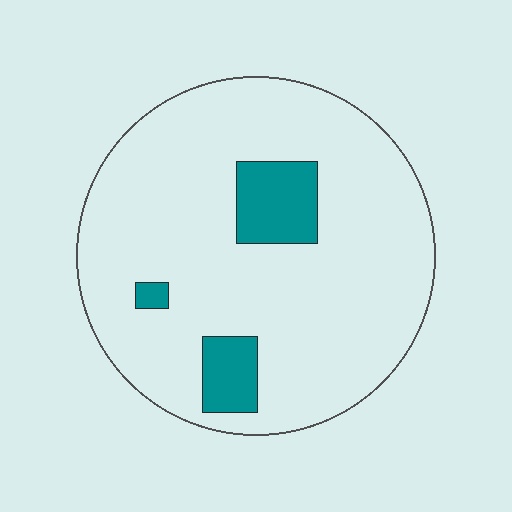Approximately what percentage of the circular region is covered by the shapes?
Approximately 10%.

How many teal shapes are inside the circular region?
3.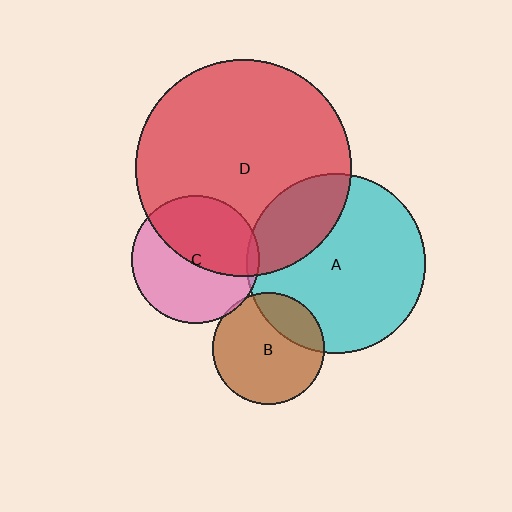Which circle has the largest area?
Circle D (red).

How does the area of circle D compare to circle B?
Approximately 3.7 times.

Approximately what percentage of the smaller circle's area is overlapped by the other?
Approximately 5%.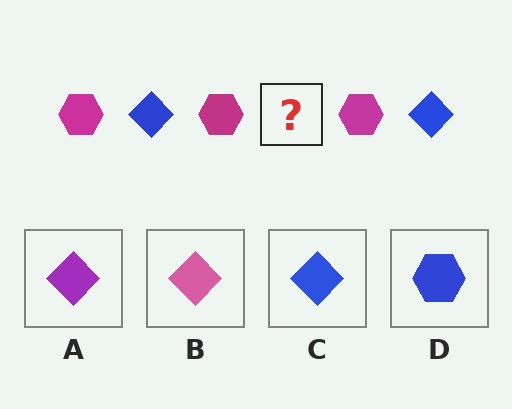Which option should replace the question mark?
Option C.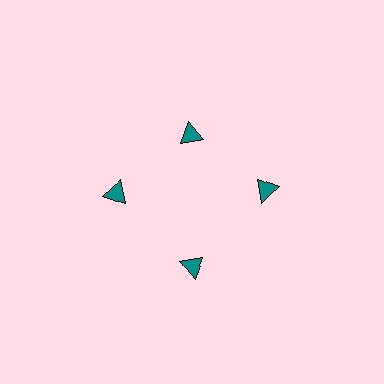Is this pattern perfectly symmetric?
No. The 4 teal triangles are arranged in a ring, but one element near the 12 o'clock position is pulled inward toward the center, breaking the 4-fold rotational symmetry.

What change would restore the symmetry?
The symmetry would be restored by moving it outward, back onto the ring so that all 4 triangles sit at equal angles and equal distance from the center.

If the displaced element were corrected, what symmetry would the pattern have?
It would have 4-fold rotational symmetry — the pattern would map onto itself every 90 degrees.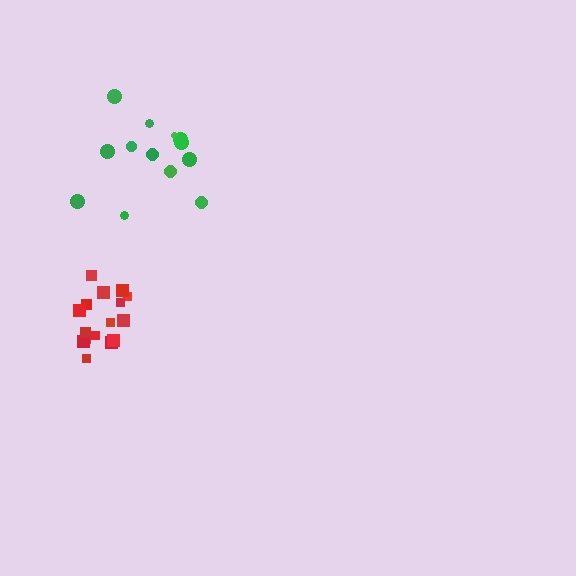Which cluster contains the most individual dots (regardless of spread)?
Red (16).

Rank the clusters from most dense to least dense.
red, green.